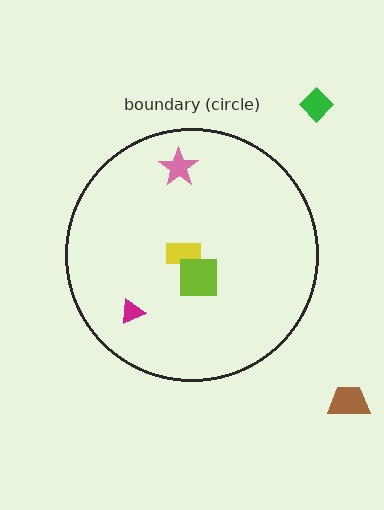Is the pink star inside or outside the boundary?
Inside.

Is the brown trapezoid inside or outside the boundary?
Outside.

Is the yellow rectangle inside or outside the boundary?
Inside.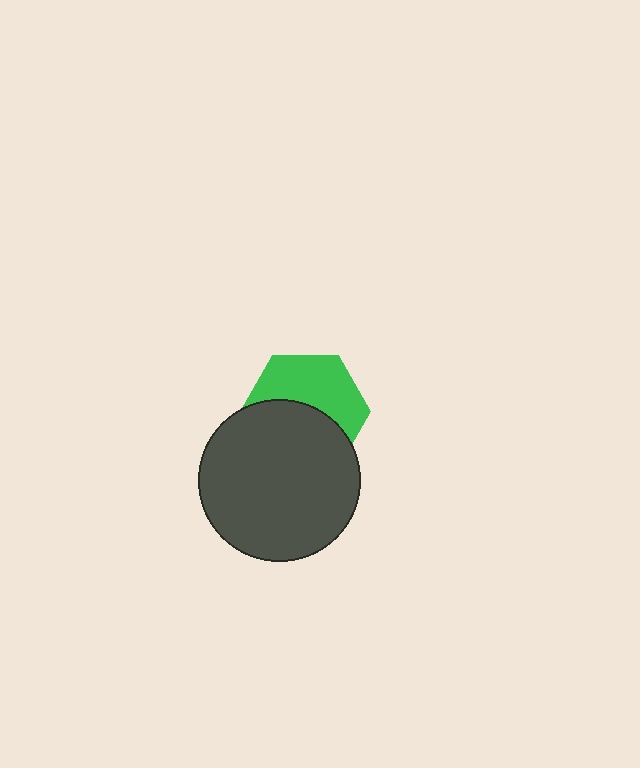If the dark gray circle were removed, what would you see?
You would see the complete green hexagon.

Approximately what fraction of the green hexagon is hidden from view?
Roughly 50% of the green hexagon is hidden behind the dark gray circle.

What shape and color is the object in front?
The object in front is a dark gray circle.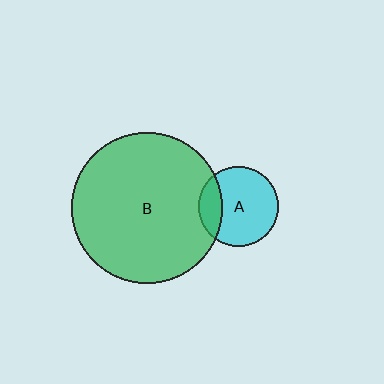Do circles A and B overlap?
Yes.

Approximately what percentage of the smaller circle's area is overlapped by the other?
Approximately 20%.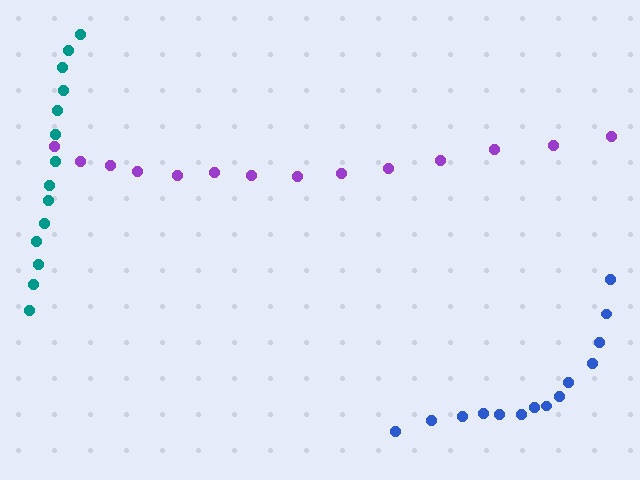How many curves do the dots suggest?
There are 3 distinct paths.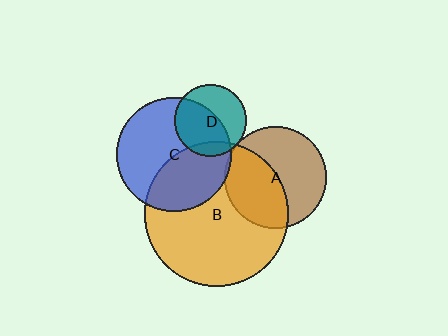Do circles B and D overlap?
Yes.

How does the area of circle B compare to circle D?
Approximately 4.0 times.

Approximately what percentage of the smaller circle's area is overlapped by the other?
Approximately 15%.